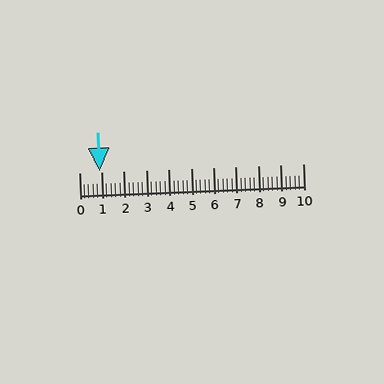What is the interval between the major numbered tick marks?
The major tick marks are spaced 1 units apart.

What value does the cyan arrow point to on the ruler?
The cyan arrow points to approximately 0.9.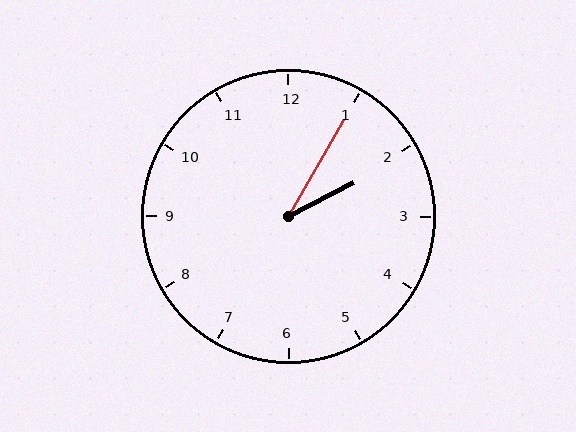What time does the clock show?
2:05.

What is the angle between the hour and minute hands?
Approximately 32 degrees.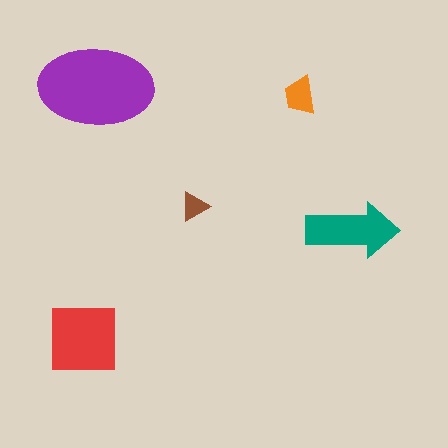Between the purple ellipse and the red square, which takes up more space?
The purple ellipse.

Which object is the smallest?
The brown triangle.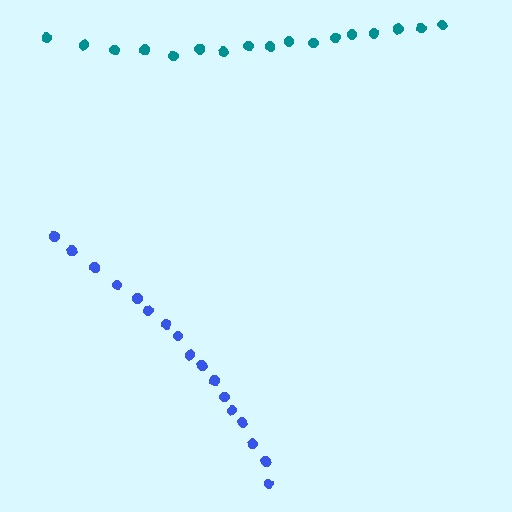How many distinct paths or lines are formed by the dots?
There are 2 distinct paths.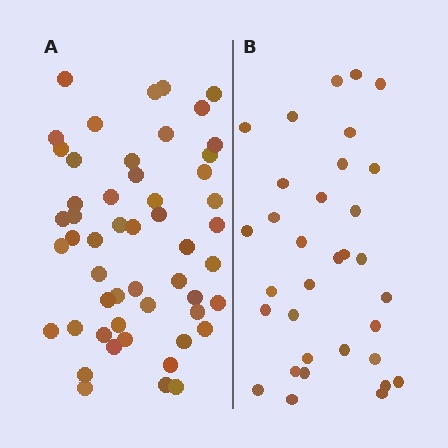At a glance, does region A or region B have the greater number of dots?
Region A (the left region) has more dots.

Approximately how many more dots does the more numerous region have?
Region A has approximately 20 more dots than region B.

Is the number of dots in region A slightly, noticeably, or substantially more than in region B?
Region A has substantially more. The ratio is roughly 1.6 to 1.